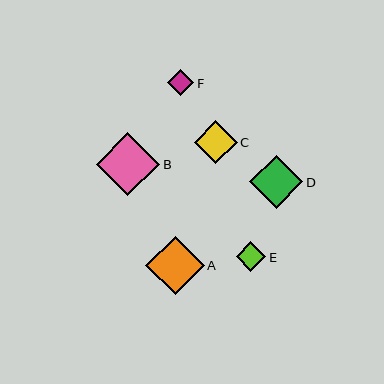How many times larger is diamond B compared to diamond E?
Diamond B is approximately 2.1 times the size of diamond E.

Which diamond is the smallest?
Diamond F is the smallest with a size of approximately 26 pixels.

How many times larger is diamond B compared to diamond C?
Diamond B is approximately 1.5 times the size of diamond C.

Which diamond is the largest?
Diamond B is the largest with a size of approximately 63 pixels.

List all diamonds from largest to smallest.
From largest to smallest: B, A, D, C, E, F.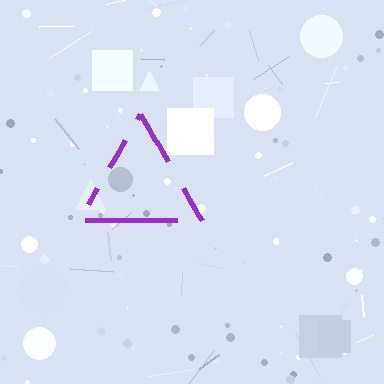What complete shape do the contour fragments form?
The contour fragments form a triangle.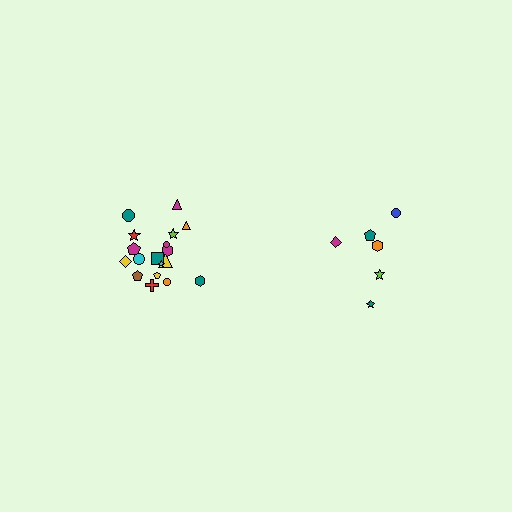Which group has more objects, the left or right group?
The left group.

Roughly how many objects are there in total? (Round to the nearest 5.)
Roughly 25 objects in total.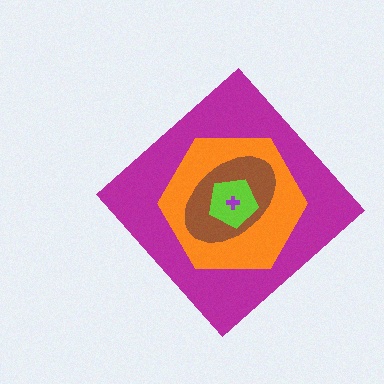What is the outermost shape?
The magenta diamond.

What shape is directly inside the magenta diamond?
The orange hexagon.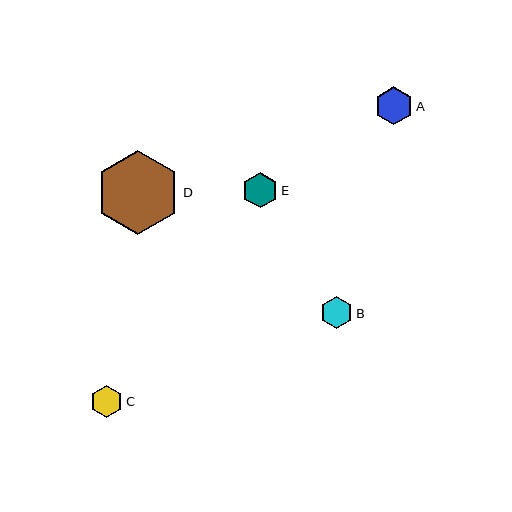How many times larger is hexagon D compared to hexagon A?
Hexagon D is approximately 2.2 times the size of hexagon A.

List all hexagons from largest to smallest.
From largest to smallest: D, A, E, C, B.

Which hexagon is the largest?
Hexagon D is the largest with a size of approximately 84 pixels.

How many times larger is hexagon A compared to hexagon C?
Hexagon A is approximately 1.2 times the size of hexagon C.